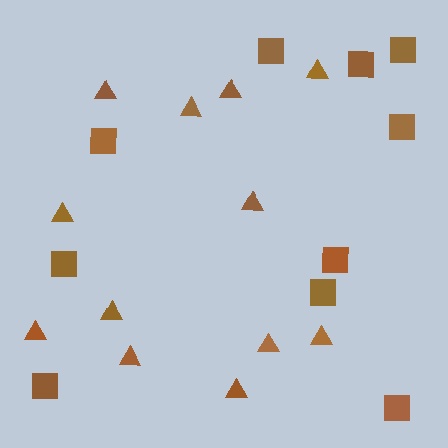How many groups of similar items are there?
There are 2 groups: one group of triangles (12) and one group of squares (10).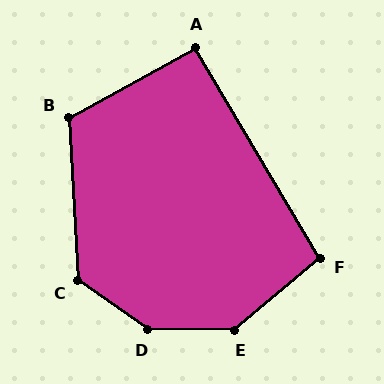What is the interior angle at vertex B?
Approximately 115 degrees (obtuse).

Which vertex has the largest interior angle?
D, at approximately 145 degrees.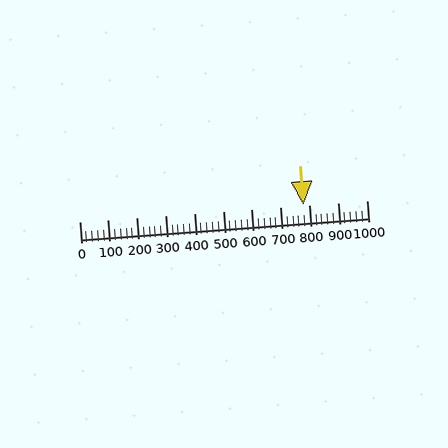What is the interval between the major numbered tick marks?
The major tick marks are spaced 100 units apart.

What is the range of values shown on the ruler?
The ruler shows values from 0 to 1000.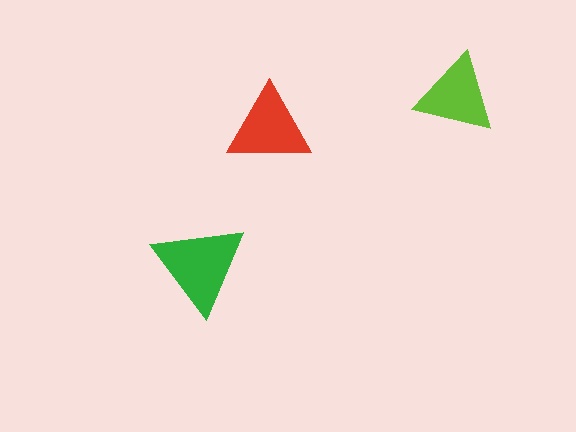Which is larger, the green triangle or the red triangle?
The green one.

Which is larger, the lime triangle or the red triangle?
The red one.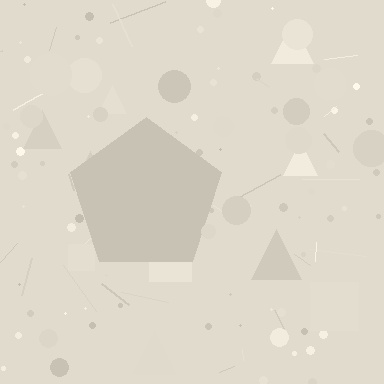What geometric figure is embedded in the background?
A pentagon is embedded in the background.